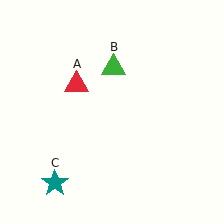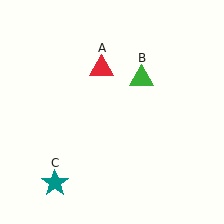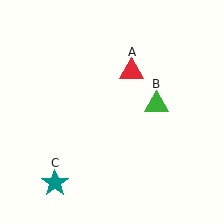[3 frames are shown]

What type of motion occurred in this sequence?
The red triangle (object A), green triangle (object B) rotated clockwise around the center of the scene.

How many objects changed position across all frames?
2 objects changed position: red triangle (object A), green triangle (object B).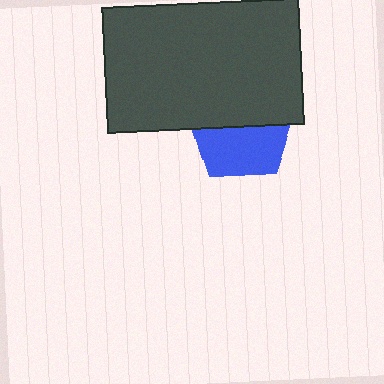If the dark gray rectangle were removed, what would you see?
You would see the complete blue pentagon.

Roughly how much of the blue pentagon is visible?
About half of it is visible (roughly 51%).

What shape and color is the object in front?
The object in front is a dark gray rectangle.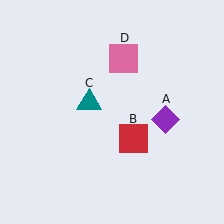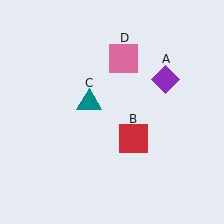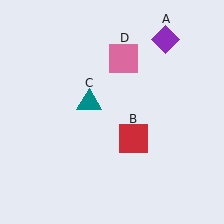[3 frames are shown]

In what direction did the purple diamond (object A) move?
The purple diamond (object A) moved up.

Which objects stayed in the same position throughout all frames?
Red square (object B) and teal triangle (object C) and pink square (object D) remained stationary.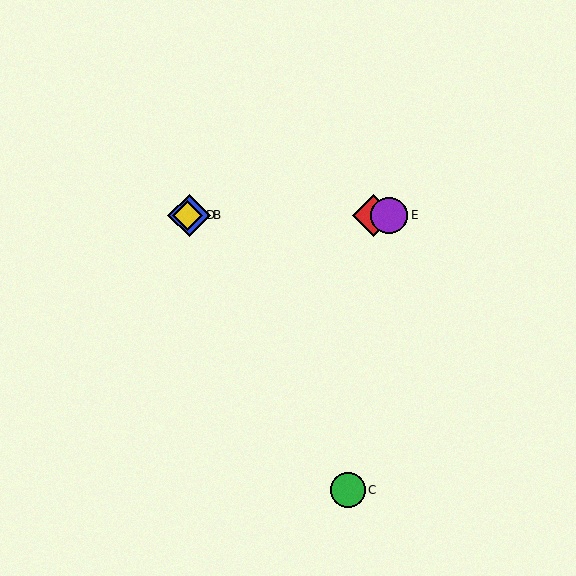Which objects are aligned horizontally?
Objects A, B, D, E are aligned horizontally.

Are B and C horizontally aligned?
No, B is at y≈215 and C is at y≈490.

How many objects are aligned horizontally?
4 objects (A, B, D, E) are aligned horizontally.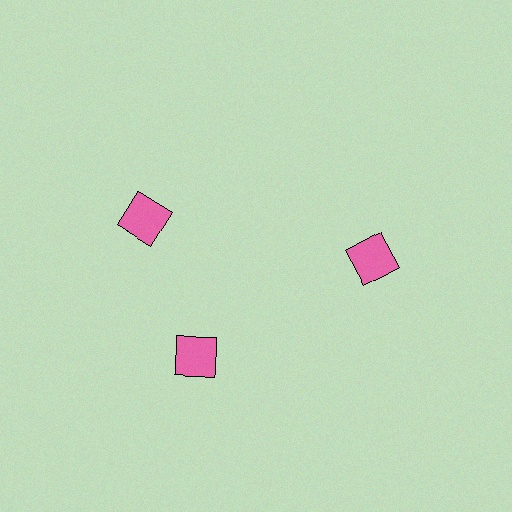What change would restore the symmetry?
The symmetry would be restored by rotating it back into even spacing with its neighbors so that all 3 squares sit at equal angles and equal distance from the center.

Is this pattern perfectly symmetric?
No. The 3 pink squares are arranged in a ring, but one element near the 11 o'clock position is rotated out of alignment along the ring, breaking the 3-fold rotational symmetry.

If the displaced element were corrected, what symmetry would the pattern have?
It would have 3-fold rotational symmetry — the pattern would map onto itself every 120 degrees.